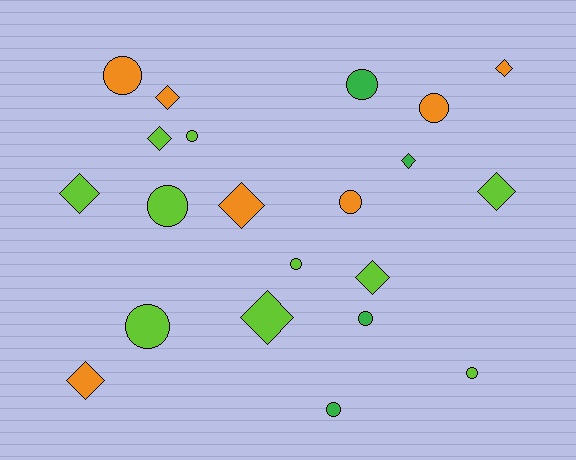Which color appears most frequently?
Lime, with 10 objects.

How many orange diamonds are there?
There are 4 orange diamonds.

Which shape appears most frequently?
Circle, with 11 objects.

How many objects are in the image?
There are 21 objects.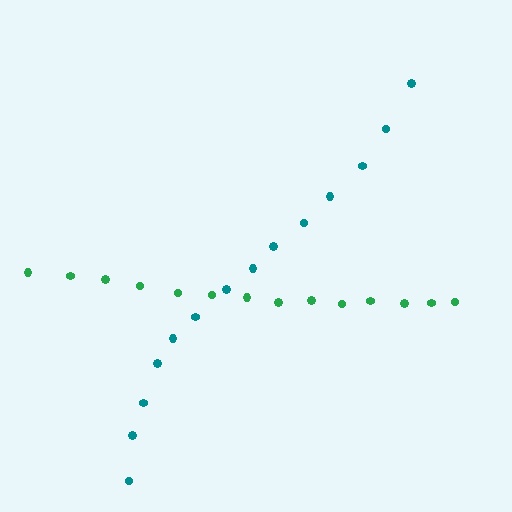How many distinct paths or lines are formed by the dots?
There are 2 distinct paths.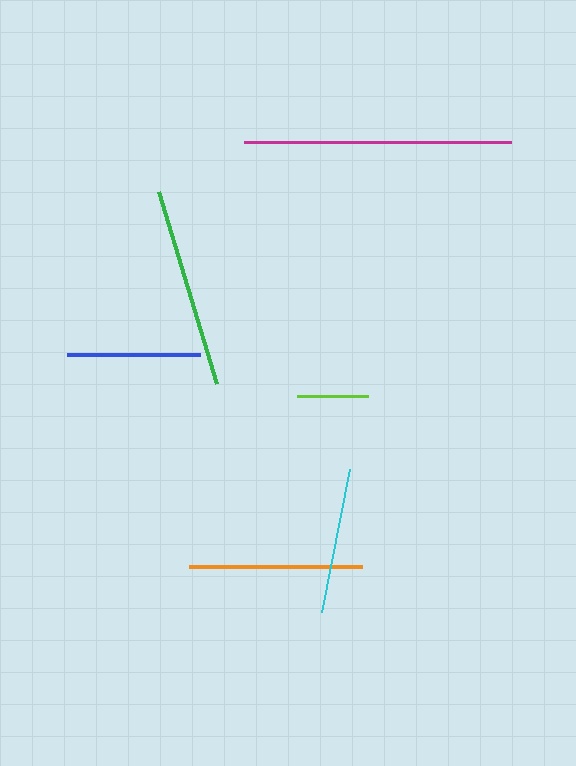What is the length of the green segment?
The green segment is approximately 201 pixels long.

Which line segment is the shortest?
The lime line is the shortest at approximately 71 pixels.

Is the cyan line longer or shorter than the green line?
The green line is longer than the cyan line.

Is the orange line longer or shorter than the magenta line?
The magenta line is longer than the orange line.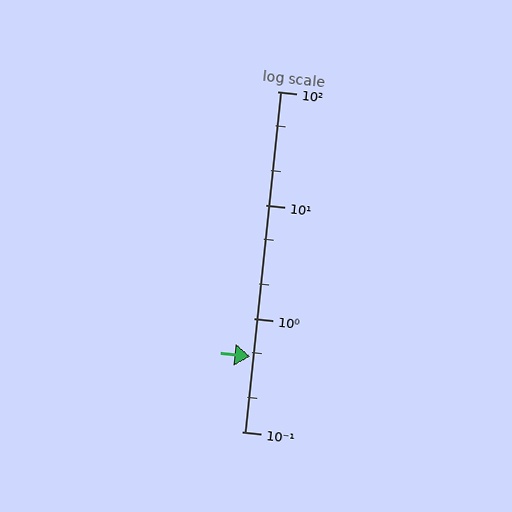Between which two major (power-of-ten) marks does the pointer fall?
The pointer is between 0.1 and 1.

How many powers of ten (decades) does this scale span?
The scale spans 3 decades, from 0.1 to 100.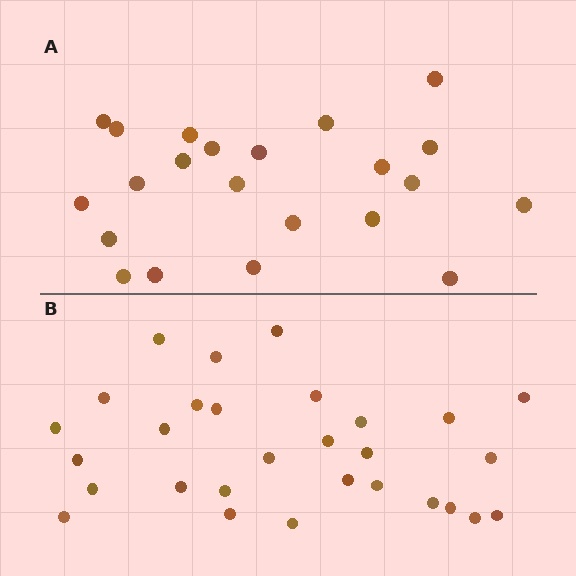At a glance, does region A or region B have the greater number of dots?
Region B (the bottom region) has more dots.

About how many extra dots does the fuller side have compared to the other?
Region B has roughly 8 or so more dots than region A.